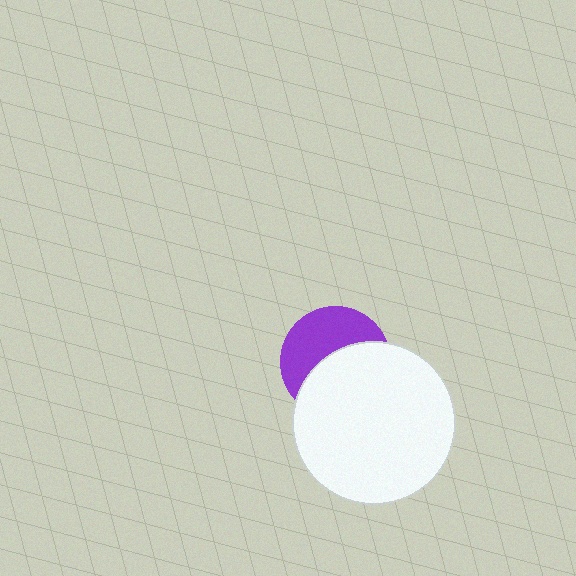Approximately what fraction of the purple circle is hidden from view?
Roughly 53% of the purple circle is hidden behind the white circle.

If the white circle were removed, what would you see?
You would see the complete purple circle.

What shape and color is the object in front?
The object in front is a white circle.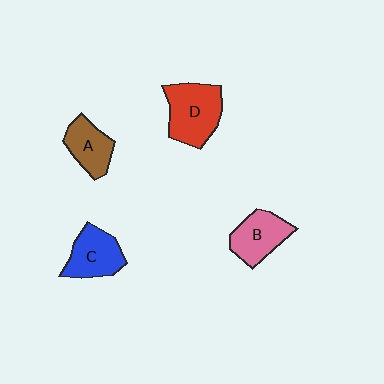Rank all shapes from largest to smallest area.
From largest to smallest: D (red), C (blue), B (pink), A (brown).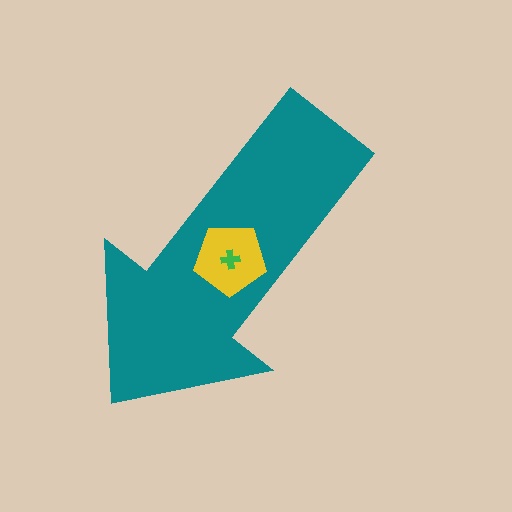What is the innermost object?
The green cross.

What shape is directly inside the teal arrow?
The yellow pentagon.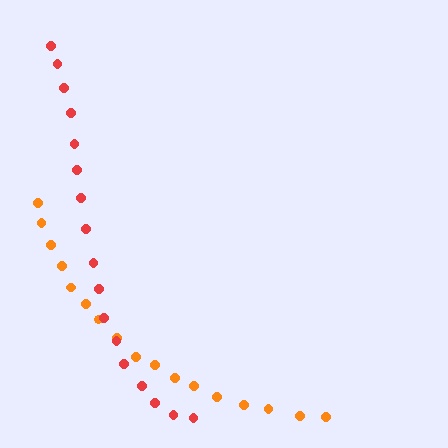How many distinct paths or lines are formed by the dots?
There are 2 distinct paths.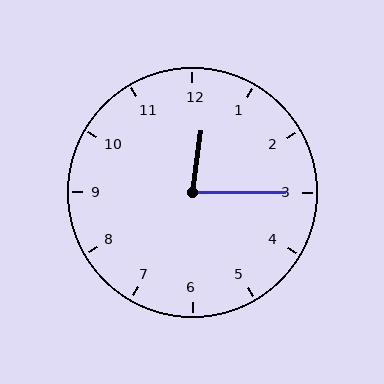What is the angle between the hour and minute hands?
Approximately 82 degrees.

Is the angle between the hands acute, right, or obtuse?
It is acute.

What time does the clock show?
12:15.